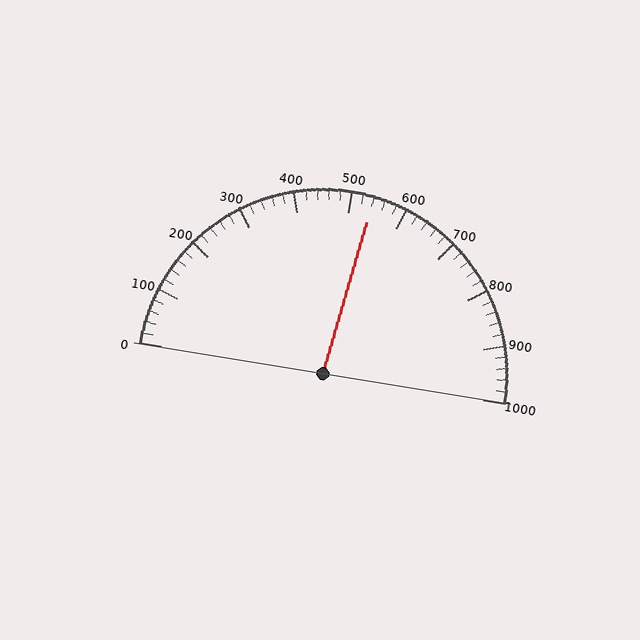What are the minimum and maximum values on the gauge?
The gauge ranges from 0 to 1000.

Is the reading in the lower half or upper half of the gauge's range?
The reading is in the upper half of the range (0 to 1000).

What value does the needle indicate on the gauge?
The needle indicates approximately 540.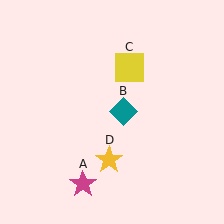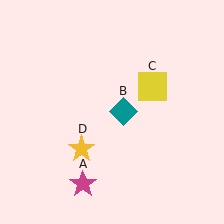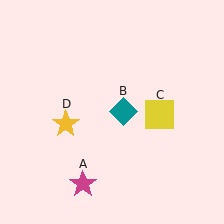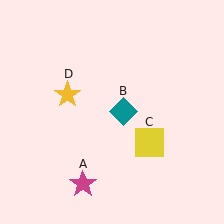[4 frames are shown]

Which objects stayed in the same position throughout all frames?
Magenta star (object A) and teal diamond (object B) remained stationary.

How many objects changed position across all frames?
2 objects changed position: yellow square (object C), yellow star (object D).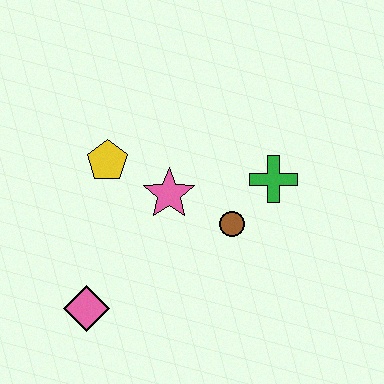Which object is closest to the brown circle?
The green cross is closest to the brown circle.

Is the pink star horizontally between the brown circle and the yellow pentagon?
Yes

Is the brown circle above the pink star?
No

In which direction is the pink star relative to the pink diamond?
The pink star is above the pink diamond.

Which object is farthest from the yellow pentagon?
The green cross is farthest from the yellow pentagon.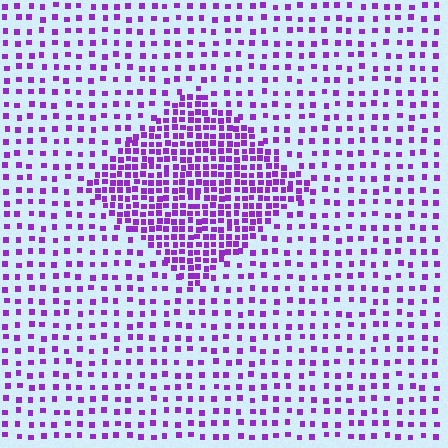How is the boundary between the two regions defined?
The boundary is defined by a change in element density (approximately 2.5x ratio). All elements are the same color, size, and shape.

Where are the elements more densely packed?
The elements are more densely packed inside the diamond boundary.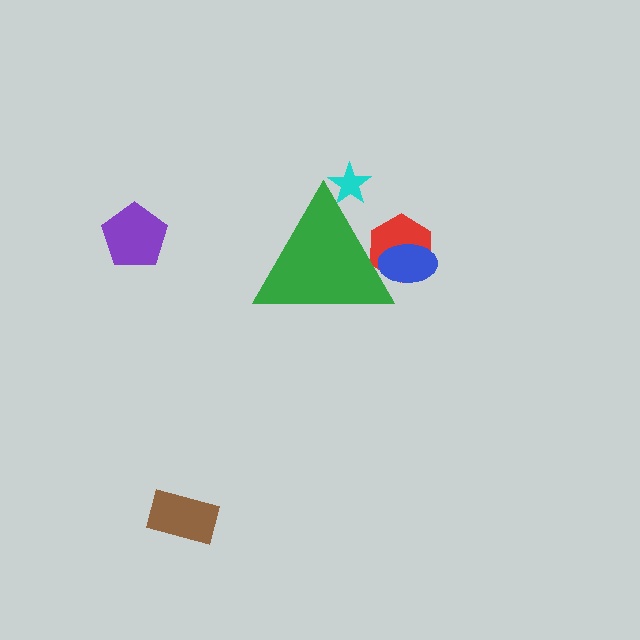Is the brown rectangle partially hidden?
No, the brown rectangle is fully visible.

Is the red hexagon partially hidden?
Yes, the red hexagon is partially hidden behind the green triangle.